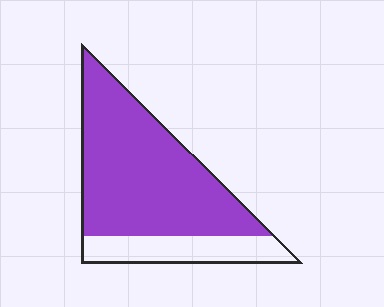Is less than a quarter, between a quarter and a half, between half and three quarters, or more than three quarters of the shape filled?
More than three quarters.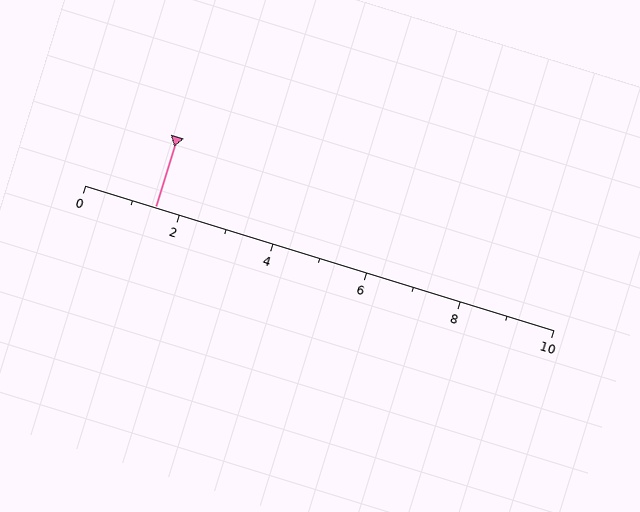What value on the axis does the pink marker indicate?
The marker indicates approximately 1.5.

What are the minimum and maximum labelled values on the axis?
The axis runs from 0 to 10.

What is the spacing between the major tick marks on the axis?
The major ticks are spaced 2 apart.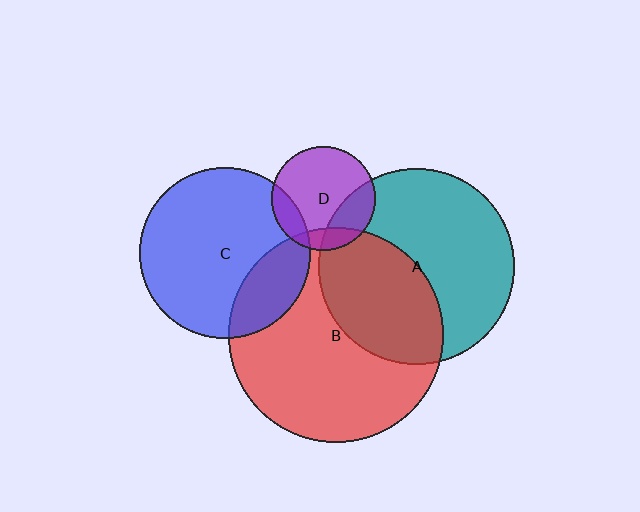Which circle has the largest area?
Circle B (red).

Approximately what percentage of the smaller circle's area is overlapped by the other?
Approximately 40%.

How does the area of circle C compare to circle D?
Approximately 2.7 times.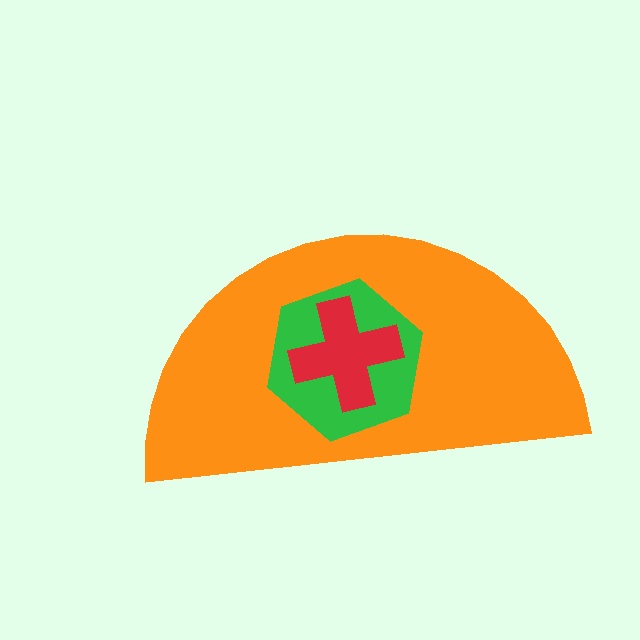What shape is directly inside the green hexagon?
The red cross.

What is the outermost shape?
The orange semicircle.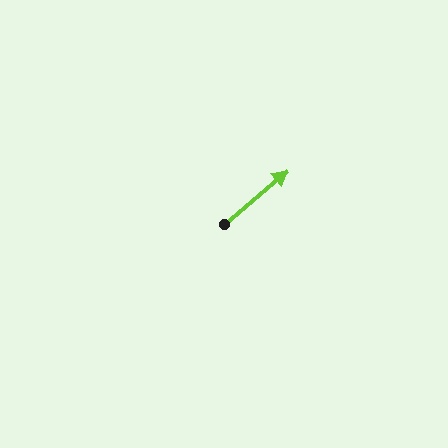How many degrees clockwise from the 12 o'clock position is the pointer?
Approximately 50 degrees.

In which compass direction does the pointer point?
Northeast.